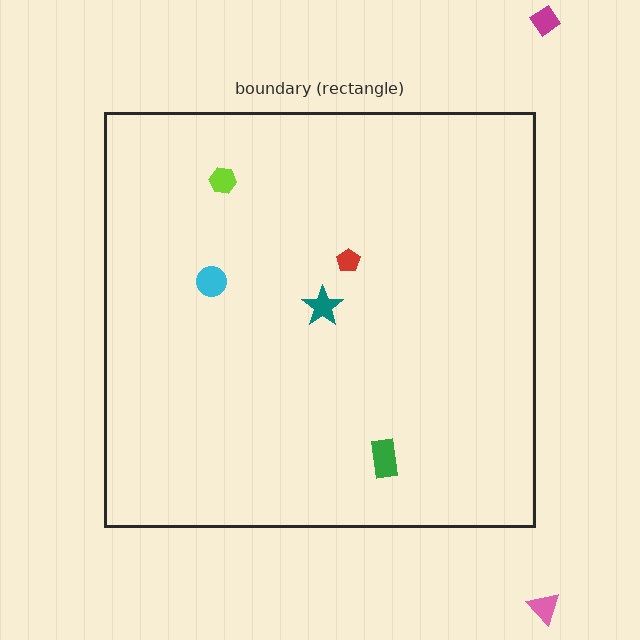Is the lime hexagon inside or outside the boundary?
Inside.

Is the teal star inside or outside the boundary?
Inside.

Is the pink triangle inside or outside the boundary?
Outside.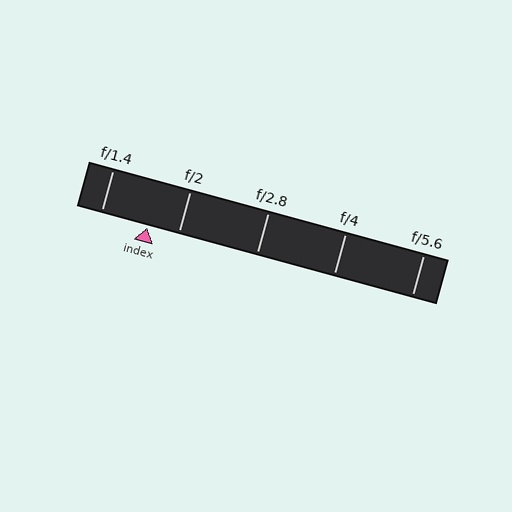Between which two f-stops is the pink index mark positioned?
The index mark is between f/1.4 and f/2.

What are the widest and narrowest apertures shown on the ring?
The widest aperture shown is f/1.4 and the narrowest is f/5.6.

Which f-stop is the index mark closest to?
The index mark is closest to f/2.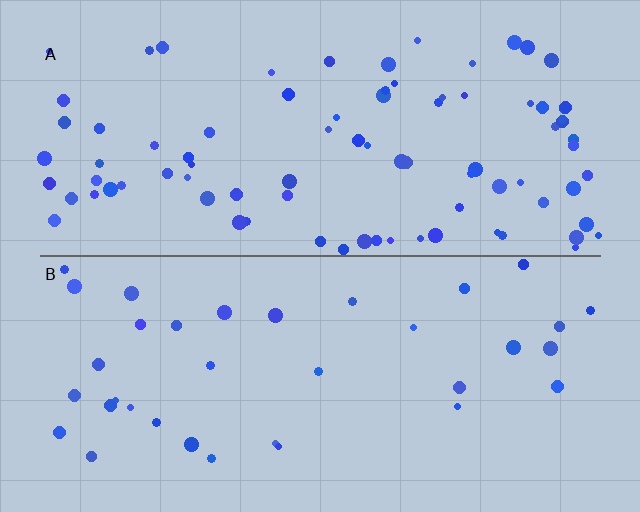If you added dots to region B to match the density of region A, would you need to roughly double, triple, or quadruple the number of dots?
Approximately double.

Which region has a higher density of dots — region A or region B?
A (the top).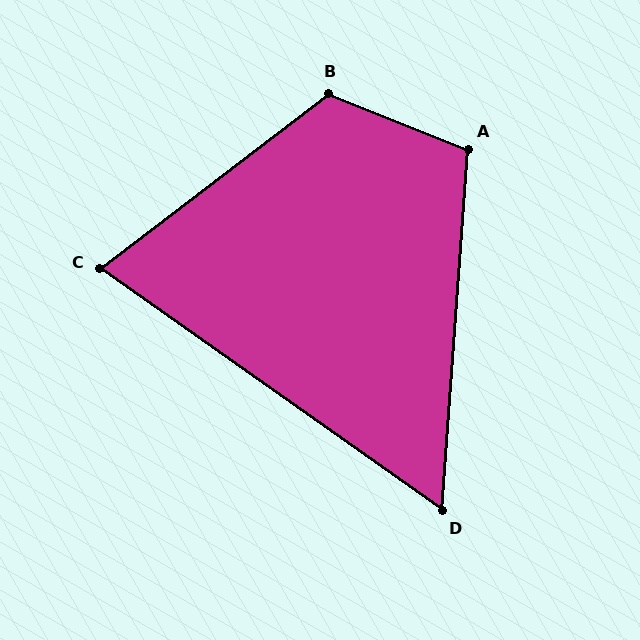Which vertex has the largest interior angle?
B, at approximately 121 degrees.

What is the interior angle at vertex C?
Approximately 72 degrees (acute).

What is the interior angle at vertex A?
Approximately 108 degrees (obtuse).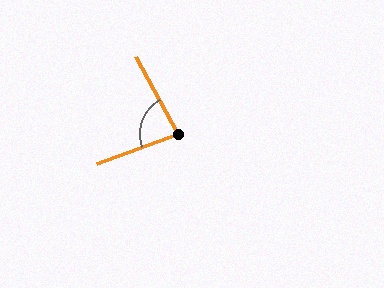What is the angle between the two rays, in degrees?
Approximately 81 degrees.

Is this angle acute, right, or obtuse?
It is acute.